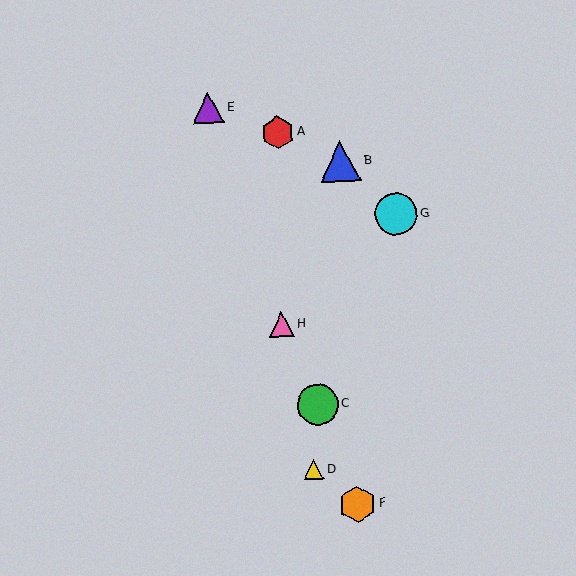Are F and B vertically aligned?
Yes, both are at x≈357.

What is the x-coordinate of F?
Object F is at x≈357.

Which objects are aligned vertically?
Objects B, F are aligned vertically.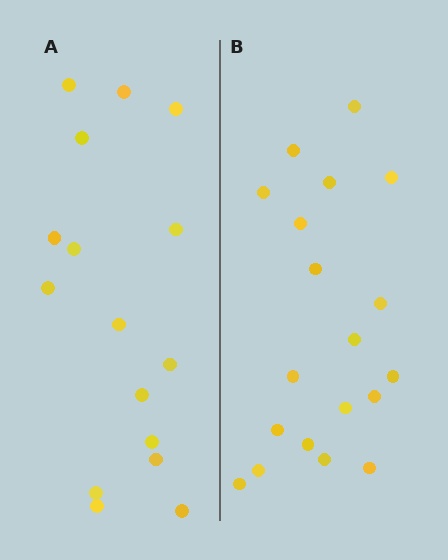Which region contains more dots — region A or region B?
Region B (the right region) has more dots.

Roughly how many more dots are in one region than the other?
Region B has just a few more — roughly 2 or 3 more dots than region A.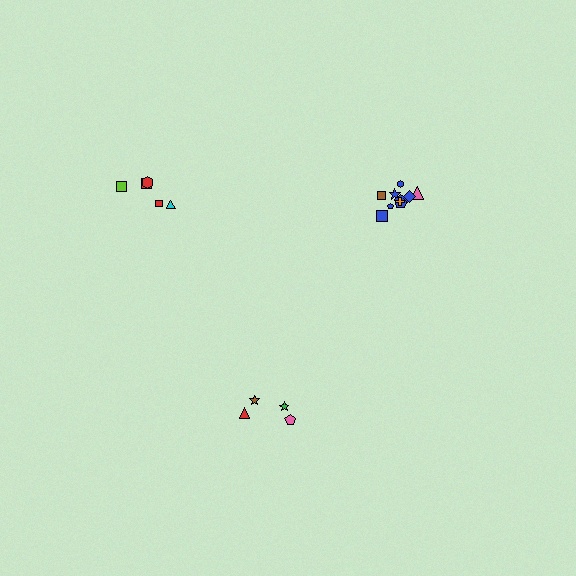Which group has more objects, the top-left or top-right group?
The top-right group.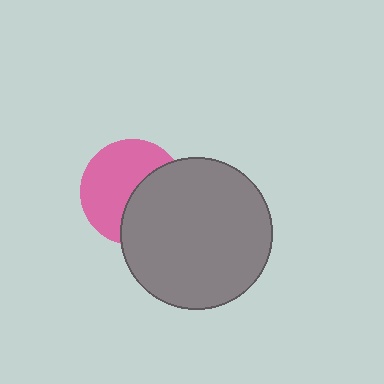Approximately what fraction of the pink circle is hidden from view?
Roughly 43% of the pink circle is hidden behind the gray circle.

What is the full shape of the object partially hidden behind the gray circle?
The partially hidden object is a pink circle.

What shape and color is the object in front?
The object in front is a gray circle.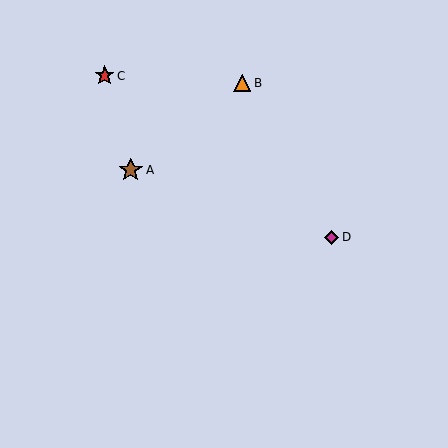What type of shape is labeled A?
Shape A is a brown star.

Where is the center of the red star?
The center of the red star is at (105, 76).